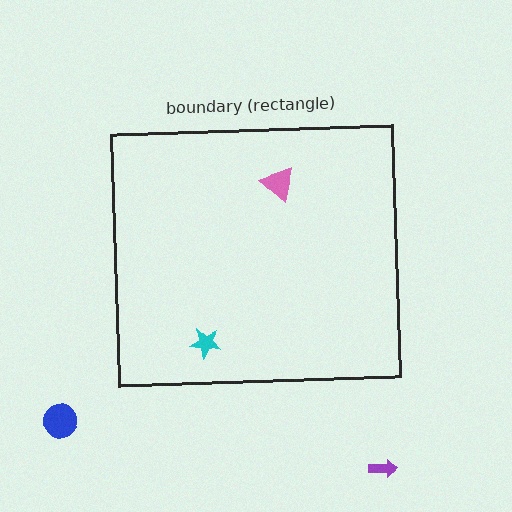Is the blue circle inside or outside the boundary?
Outside.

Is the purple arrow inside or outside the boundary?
Outside.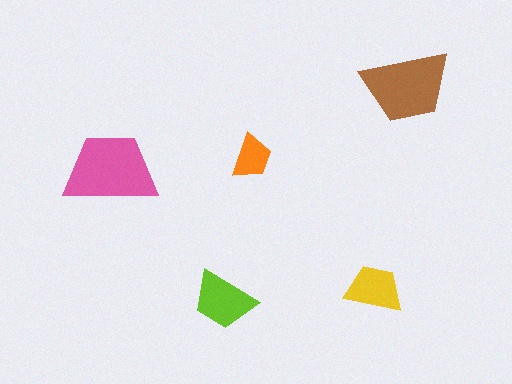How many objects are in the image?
There are 5 objects in the image.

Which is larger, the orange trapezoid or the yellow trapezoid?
The yellow one.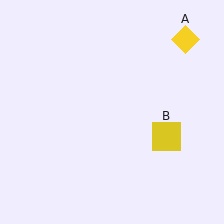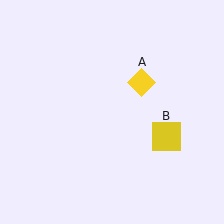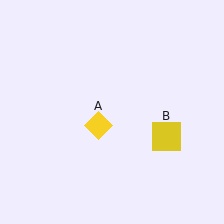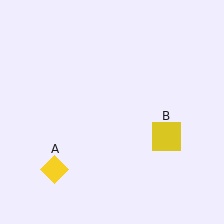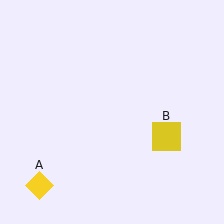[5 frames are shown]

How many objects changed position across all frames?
1 object changed position: yellow diamond (object A).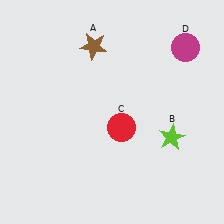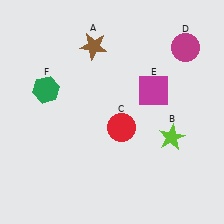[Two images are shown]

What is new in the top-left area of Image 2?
A green hexagon (F) was added in the top-left area of Image 2.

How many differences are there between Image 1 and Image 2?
There are 2 differences between the two images.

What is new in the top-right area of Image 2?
A magenta square (E) was added in the top-right area of Image 2.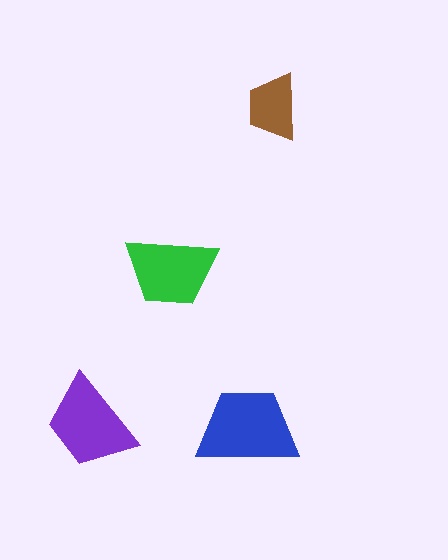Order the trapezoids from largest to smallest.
the blue one, the purple one, the green one, the brown one.